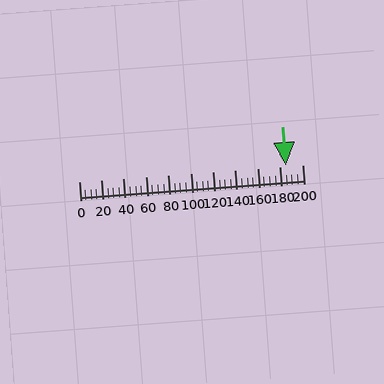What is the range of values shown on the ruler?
The ruler shows values from 0 to 200.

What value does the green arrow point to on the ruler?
The green arrow points to approximately 185.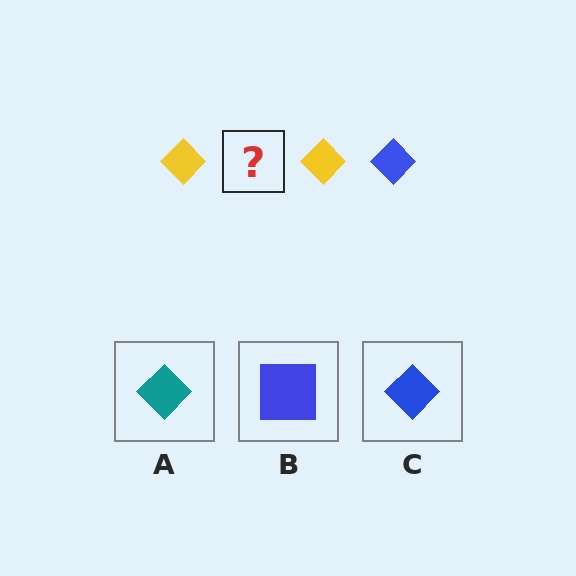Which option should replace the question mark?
Option C.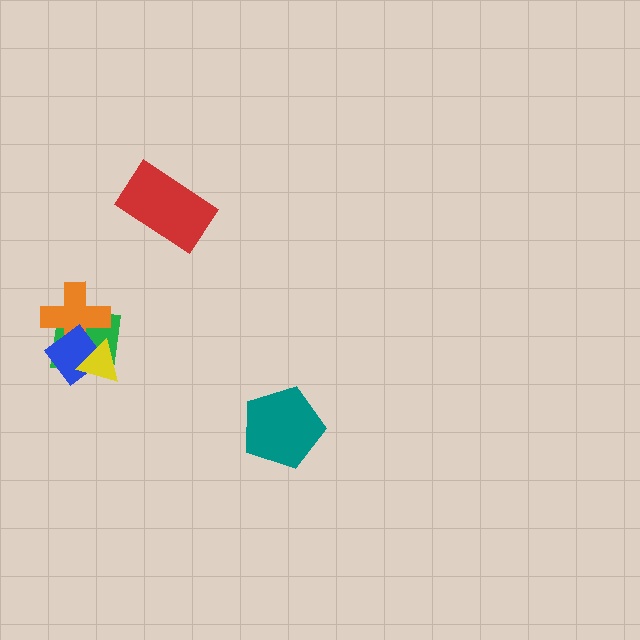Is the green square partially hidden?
Yes, it is partially covered by another shape.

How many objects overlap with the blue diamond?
3 objects overlap with the blue diamond.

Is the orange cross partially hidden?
Yes, it is partially covered by another shape.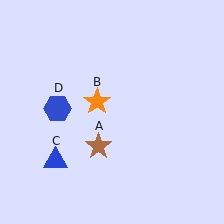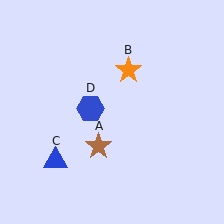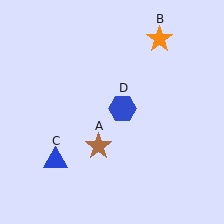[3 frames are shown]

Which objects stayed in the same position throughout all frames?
Brown star (object A) and blue triangle (object C) remained stationary.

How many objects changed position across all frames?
2 objects changed position: orange star (object B), blue hexagon (object D).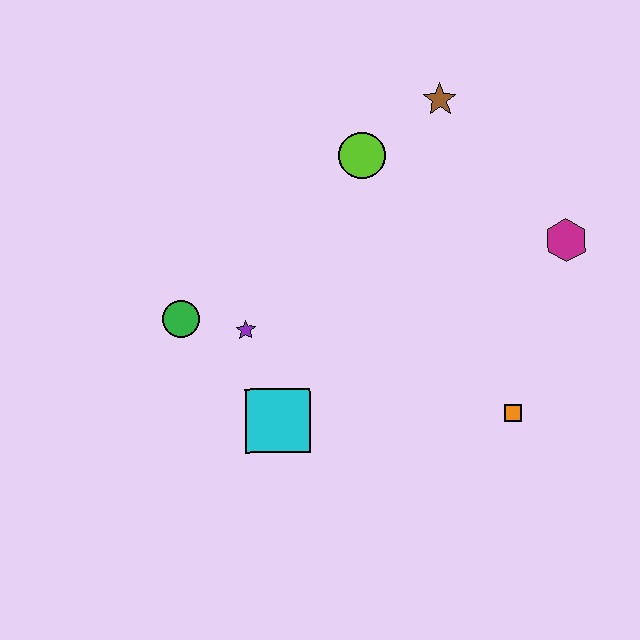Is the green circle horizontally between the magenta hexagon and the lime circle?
No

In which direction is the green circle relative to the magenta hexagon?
The green circle is to the left of the magenta hexagon.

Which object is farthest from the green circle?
The magenta hexagon is farthest from the green circle.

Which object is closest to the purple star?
The green circle is closest to the purple star.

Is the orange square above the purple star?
No